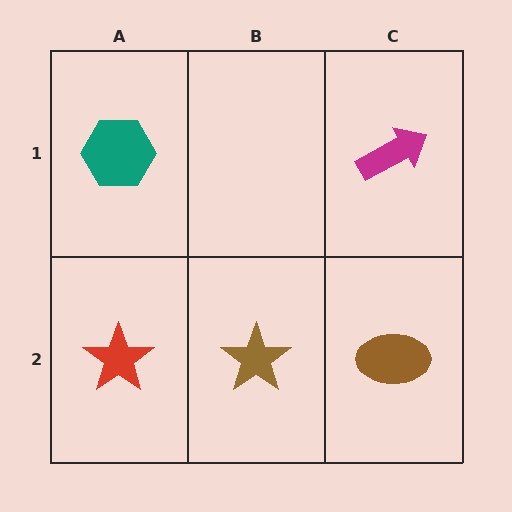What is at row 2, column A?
A red star.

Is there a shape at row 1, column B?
No, that cell is empty.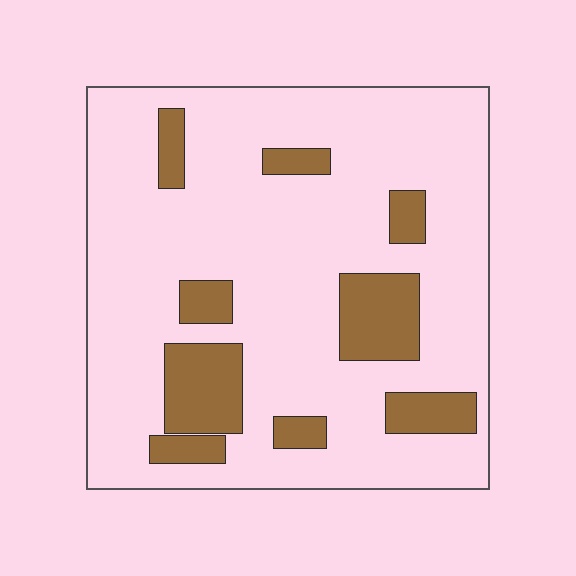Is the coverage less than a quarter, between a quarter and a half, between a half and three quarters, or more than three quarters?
Less than a quarter.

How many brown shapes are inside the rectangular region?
9.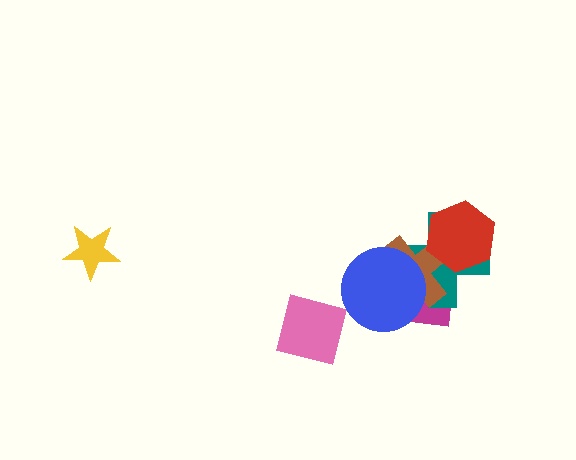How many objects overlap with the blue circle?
3 objects overlap with the blue circle.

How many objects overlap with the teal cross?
4 objects overlap with the teal cross.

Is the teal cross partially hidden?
Yes, it is partially covered by another shape.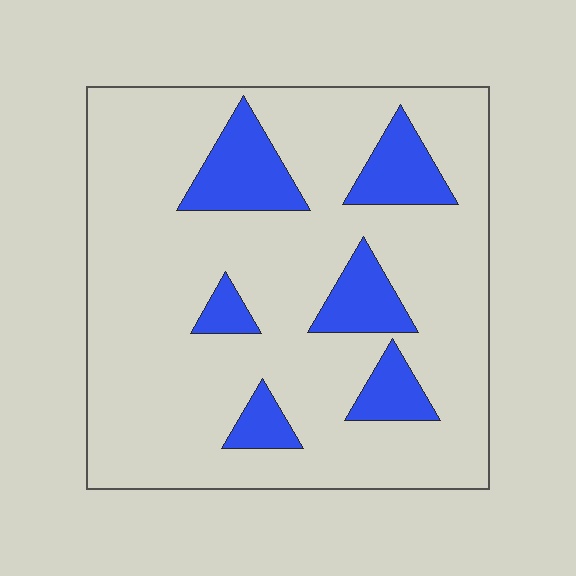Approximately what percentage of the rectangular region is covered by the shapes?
Approximately 20%.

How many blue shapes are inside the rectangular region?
6.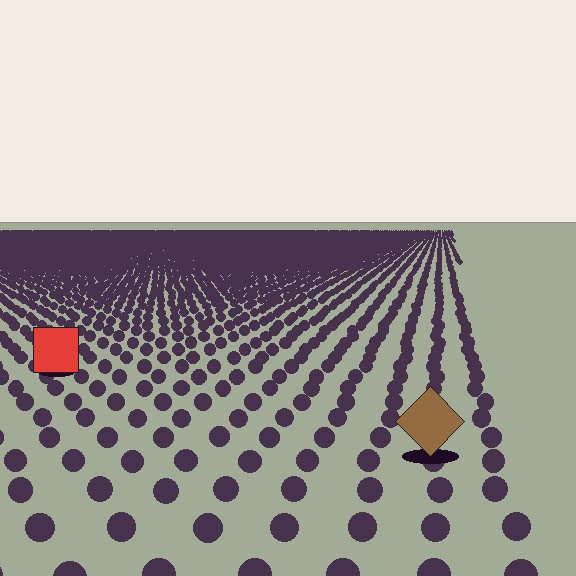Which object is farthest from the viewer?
The red square is farthest from the viewer. It appears smaller and the ground texture around it is denser.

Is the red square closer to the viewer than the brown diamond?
No. The brown diamond is closer — you can tell from the texture gradient: the ground texture is coarser near it.